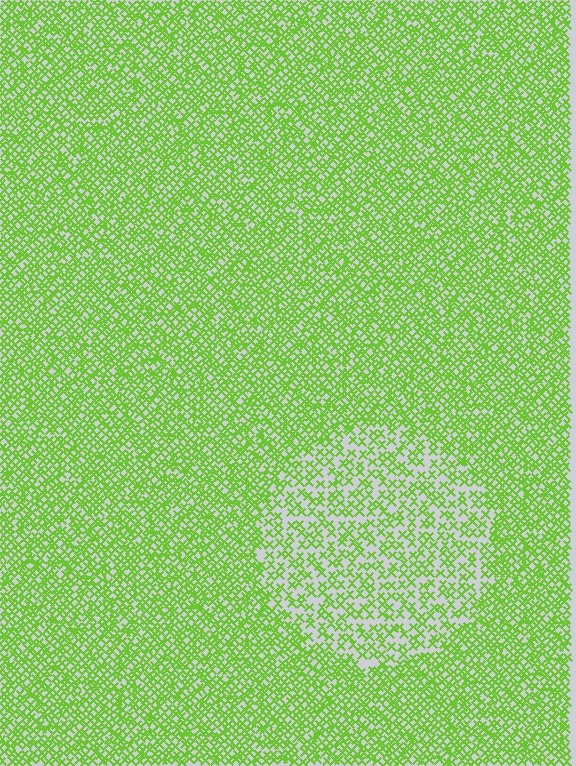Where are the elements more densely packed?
The elements are more densely packed outside the circle boundary.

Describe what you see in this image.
The image contains small lime elements arranged at two different densities. A circle-shaped region is visible where the elements are less densely packed than the surrounding area.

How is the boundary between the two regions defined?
The boundary is defined by a change in element density (approximately 1.8x ratio). All elements are the same color, size, and shape.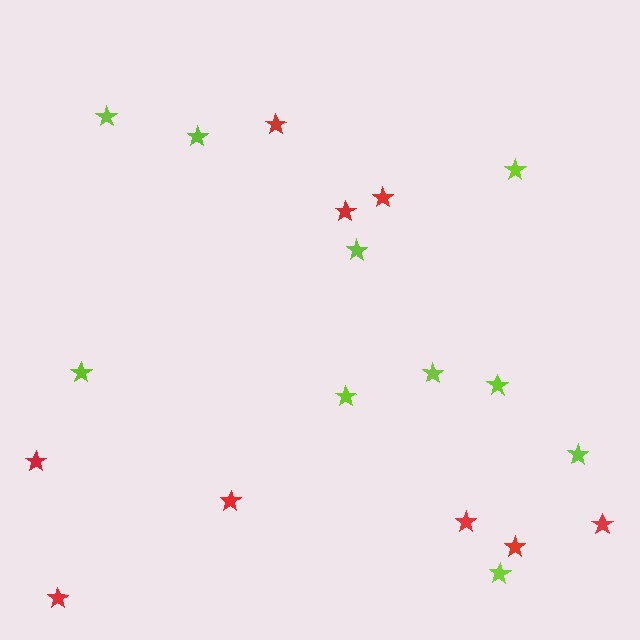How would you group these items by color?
There are 2 groups: one group of red stars (9) and one group of lime stars (10).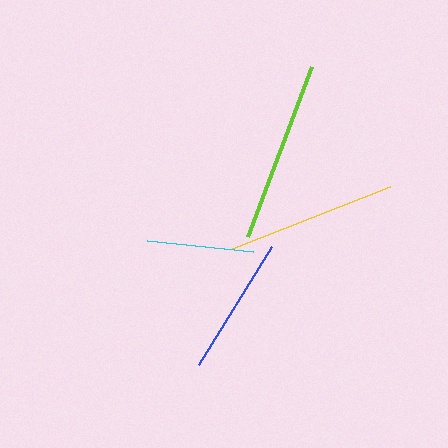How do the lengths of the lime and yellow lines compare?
The lime and yellow lines are approximately the same length.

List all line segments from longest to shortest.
From longest to shortest: lime, yellow, blue, cyan.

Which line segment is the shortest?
The cyan line is the shortest at approximately 106 pixels.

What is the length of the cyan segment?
The cyan segment is approximately 106 pixels long.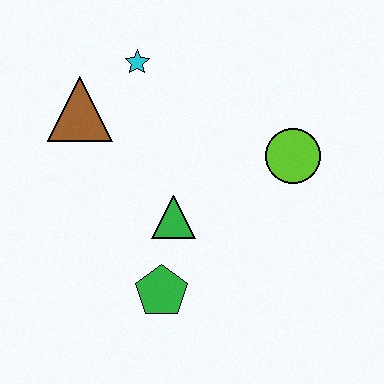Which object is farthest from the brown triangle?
The lime circle is farthest from the brown triangle.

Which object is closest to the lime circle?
The green triangle is closest to the lime circle.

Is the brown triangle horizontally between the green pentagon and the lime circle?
No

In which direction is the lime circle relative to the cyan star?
The lime circle is to the right of the cyan star.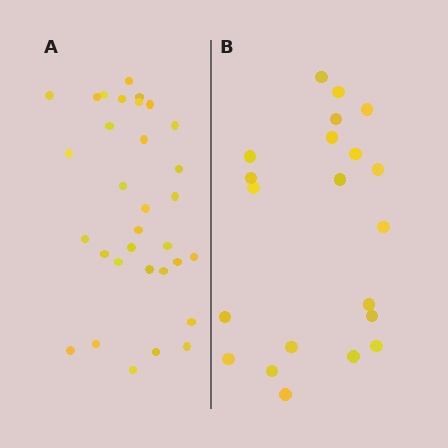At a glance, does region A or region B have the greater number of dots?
Region A (the left region) has more dots.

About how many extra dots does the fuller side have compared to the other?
Region A has roughly 12 or so more dots than region B.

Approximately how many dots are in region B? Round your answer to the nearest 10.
About 20 dots. (The exact count is 21, which rounds to 20.)